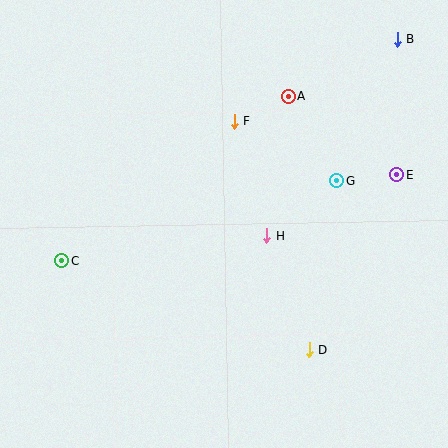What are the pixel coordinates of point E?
Point E is at (397, 175).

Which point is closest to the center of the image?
Point H at (267, 236) is closest to the center.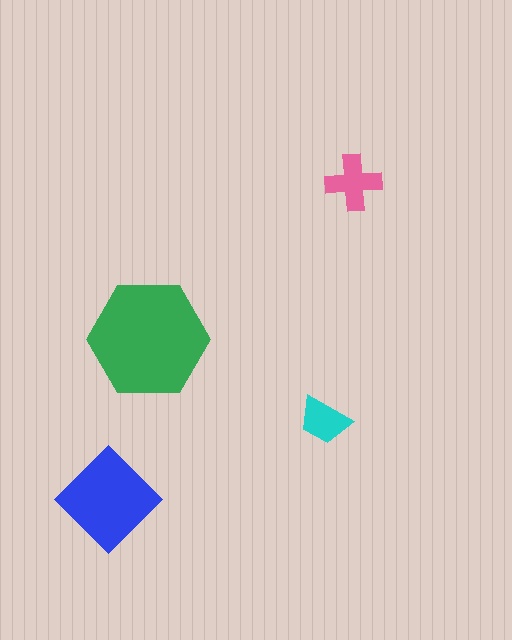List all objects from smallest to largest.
The cyan trapezoid, the pink cross, the blue diamond, the green hexagon.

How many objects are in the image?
There are 4 objects in the image.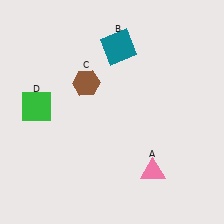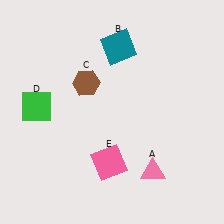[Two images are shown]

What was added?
A pink square (E) was added in Image 2.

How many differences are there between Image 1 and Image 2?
There is 1 difference between the two images.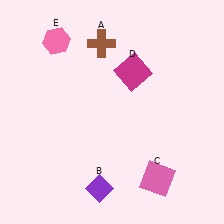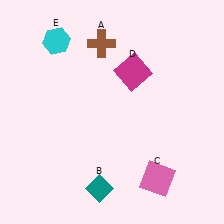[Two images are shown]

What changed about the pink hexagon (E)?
In Image 1, E is pink. In Image 2, it changed to cyan.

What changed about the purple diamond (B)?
In Image 1, B is purple. In Image 2, it changed to teal.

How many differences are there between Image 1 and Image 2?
There are 2 differences between the two images.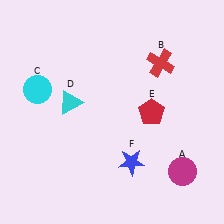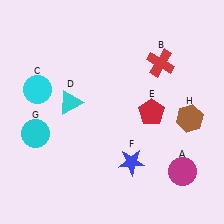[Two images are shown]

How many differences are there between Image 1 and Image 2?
There are 2 differences between the two images.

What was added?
A cyan circle (G), a brown hexagon (H) were added in Image 2.